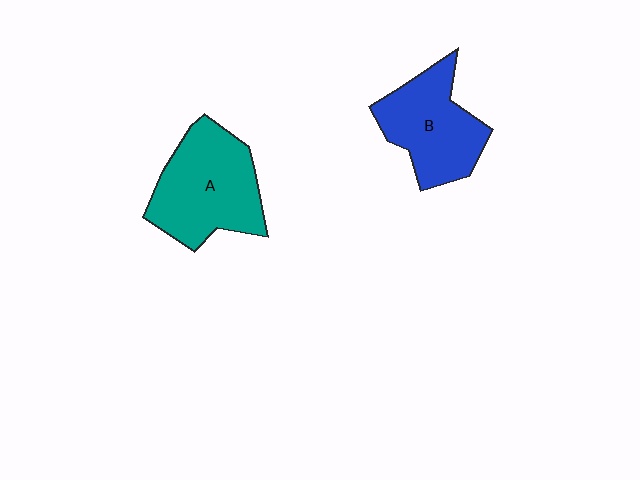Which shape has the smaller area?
Shape B (blue).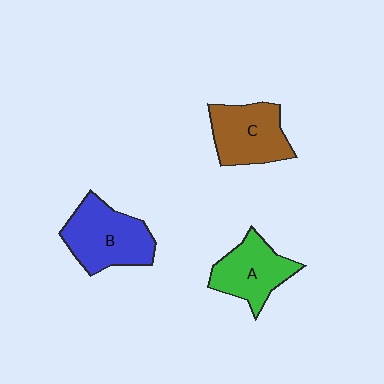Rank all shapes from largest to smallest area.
From largest to smallest: B (blue), C (brown), A (green).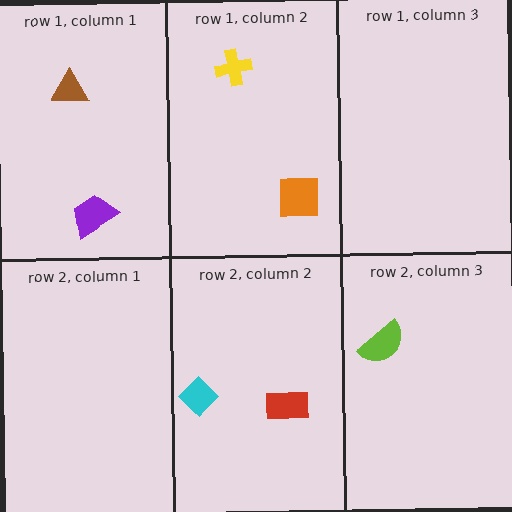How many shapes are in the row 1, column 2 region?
2.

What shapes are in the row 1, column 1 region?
The brown triangle, the purple trapezoid.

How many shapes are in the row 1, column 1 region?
2.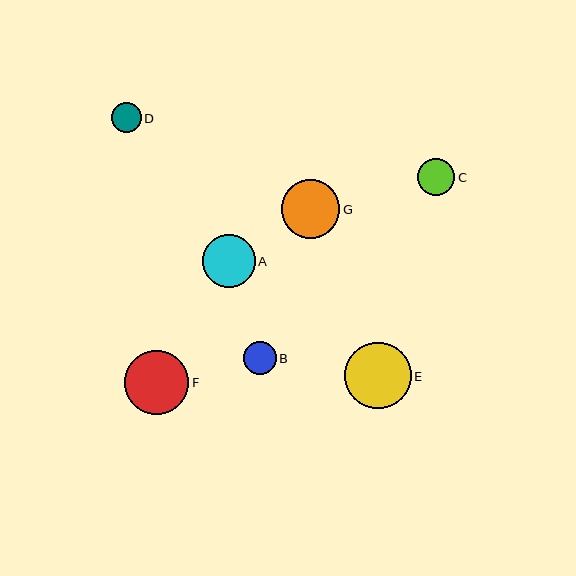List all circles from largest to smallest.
From largest to smallest: E, F, G, A, C, B, D.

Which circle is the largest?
Circle E is the largest with a size of approximately 66 pixels.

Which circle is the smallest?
Circle D is the smallest with a size of approximately 30 pixels.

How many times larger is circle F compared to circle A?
Circle F is approximately 1.2 times the size of circle A.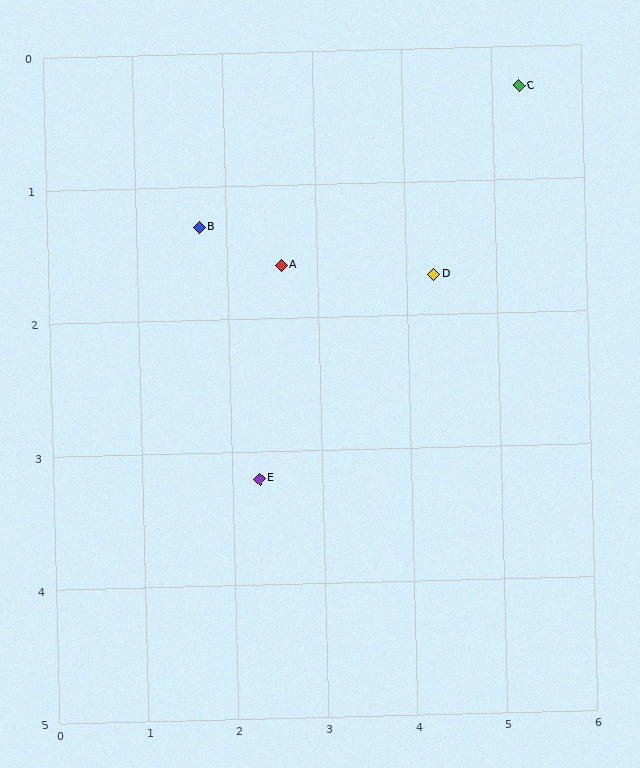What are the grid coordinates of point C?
Point C is at approximately (5.3, 0.3).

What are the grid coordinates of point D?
Point D is at approximately (4.3, 1.7).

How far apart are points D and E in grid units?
Points D and E are about 2.5 grid units apart.